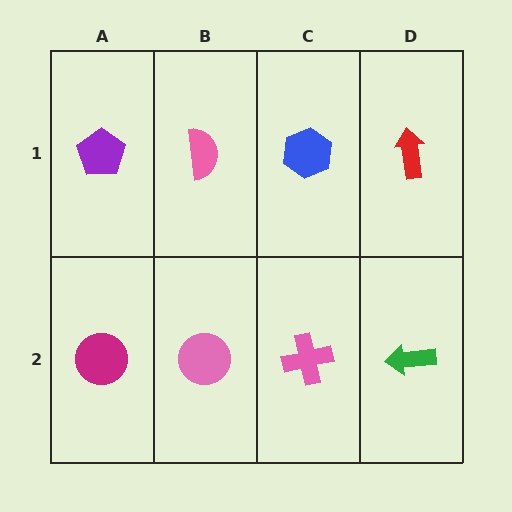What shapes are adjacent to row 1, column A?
A magenta circle (row 2, column A), a pink semicircle (row 1, column B).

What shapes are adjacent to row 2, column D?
A red arrow (row 1, column D), a pink cross (row 2, column C).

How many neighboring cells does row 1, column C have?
3.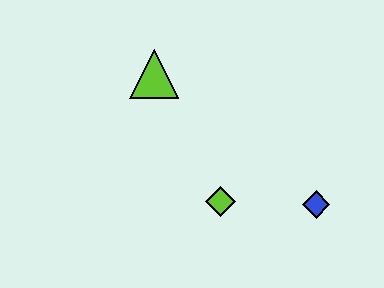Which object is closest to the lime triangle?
The lime diamond is closest to the lime triangle.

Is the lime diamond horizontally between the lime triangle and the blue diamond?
Yes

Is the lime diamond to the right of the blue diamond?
No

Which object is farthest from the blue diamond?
The lime triangle is farthest from the blue diamond.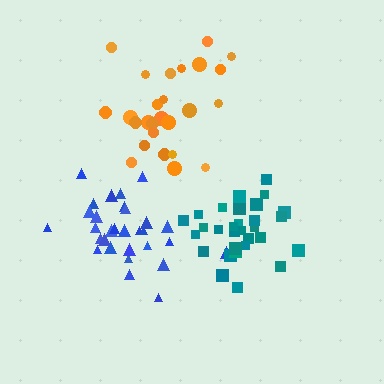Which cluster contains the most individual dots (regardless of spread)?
Teal (31).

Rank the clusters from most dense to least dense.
teal, blue, orange.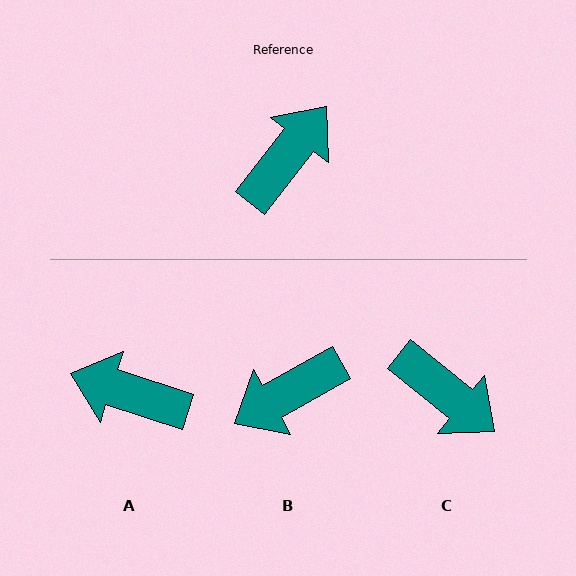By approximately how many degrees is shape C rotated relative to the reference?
Approximately 91 degrees clockwise.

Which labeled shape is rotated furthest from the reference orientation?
B, about 158 degrees away.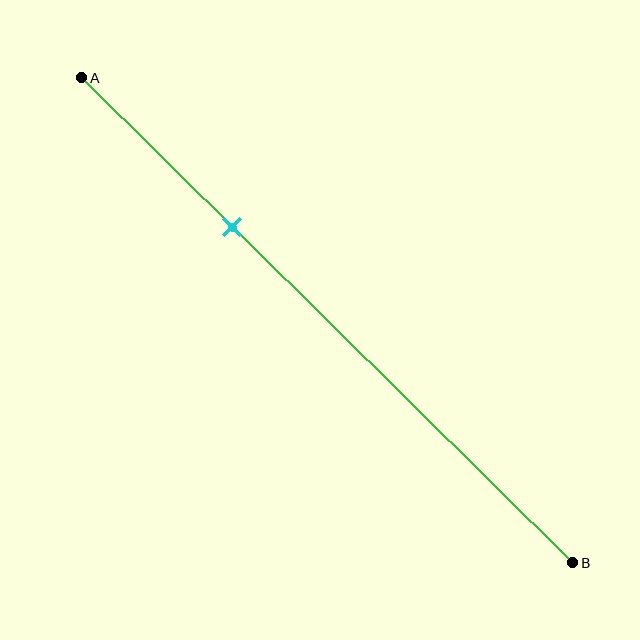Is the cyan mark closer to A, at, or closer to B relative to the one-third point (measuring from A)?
The cyan mark is approximately at the one-third point of segment AB.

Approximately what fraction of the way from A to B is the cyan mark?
The cyan mark is approximately 30% of the way from A to B.